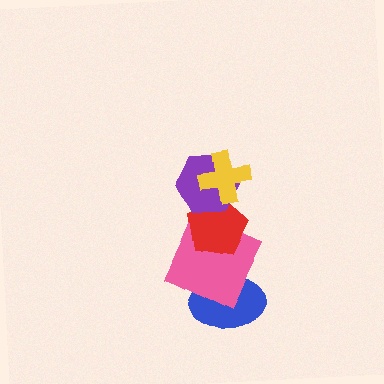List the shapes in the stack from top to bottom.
From top to bottom: the yellow cross, the purple hexagon, the red pentagon, the pink square, the blue ellipse.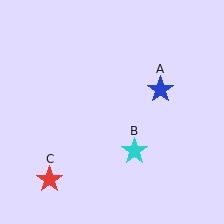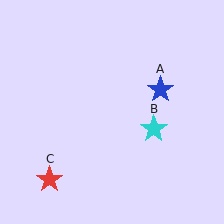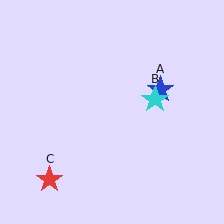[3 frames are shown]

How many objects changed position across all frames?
1 object changed position: cyan star (object B).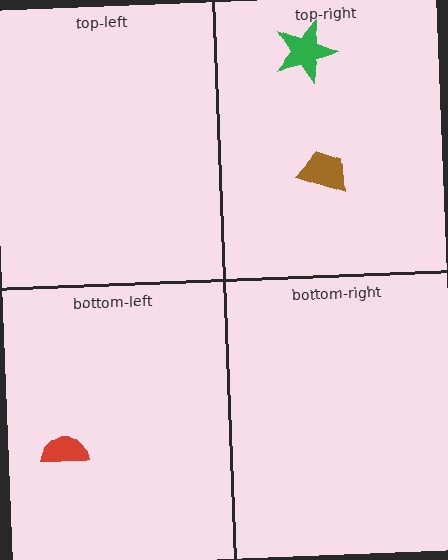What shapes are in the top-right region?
The green star, the brown trapezoid.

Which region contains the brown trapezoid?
The top-right region.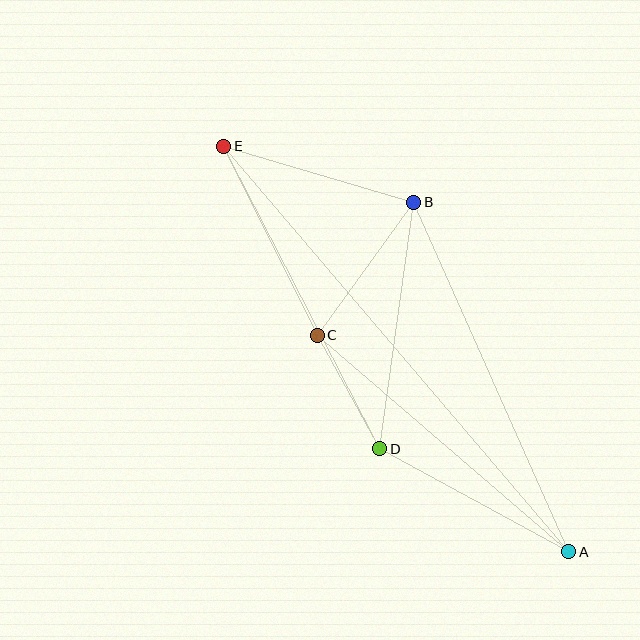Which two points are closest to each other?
Points C and D are closest to each other.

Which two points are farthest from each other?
Points A and E are farthest from each other.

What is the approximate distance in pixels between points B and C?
The distance between B and C is approximately 164 pixels.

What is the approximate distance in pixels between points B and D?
The distance between B and D is approximately 249 pixels.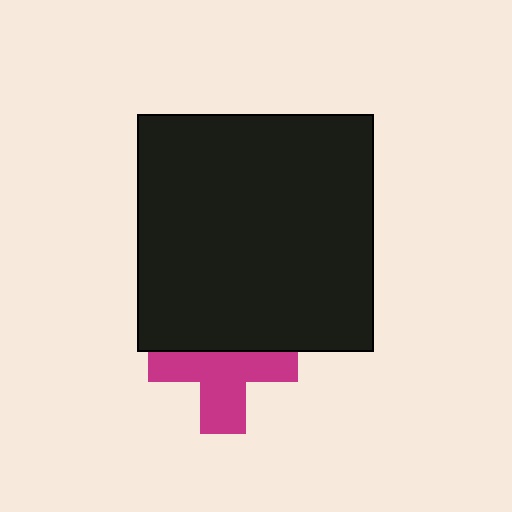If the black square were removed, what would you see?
You would see the complete magenta cross.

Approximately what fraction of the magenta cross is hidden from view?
Roughly 41% of the magenta cross is hidden behind the black square.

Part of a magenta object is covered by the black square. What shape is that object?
It is a cross.